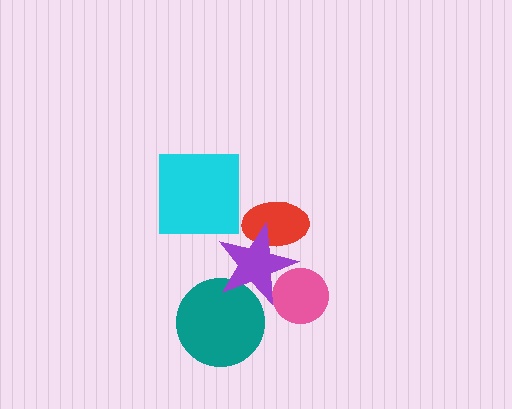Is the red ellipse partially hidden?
Yes, it is partially covered by another shape.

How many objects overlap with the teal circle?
1 object overlaps with the teal circle.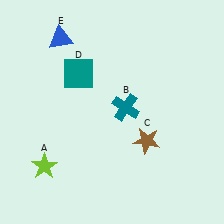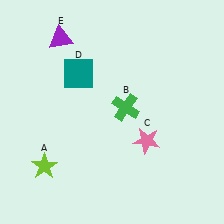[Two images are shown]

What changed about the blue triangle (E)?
In Image 1, E is blue. In Image 2, it changed to purple.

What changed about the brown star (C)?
In Image 1, C is brown. In Image 2, it changed to pink.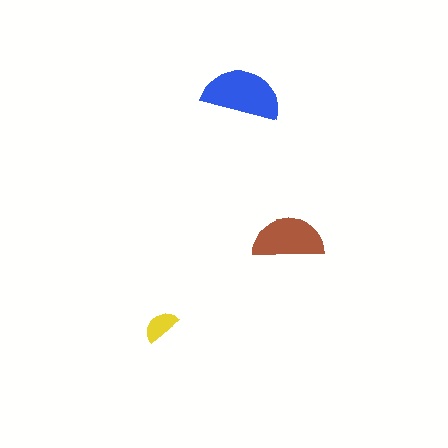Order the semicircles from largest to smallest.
the blue one, the brown one, the yellow one.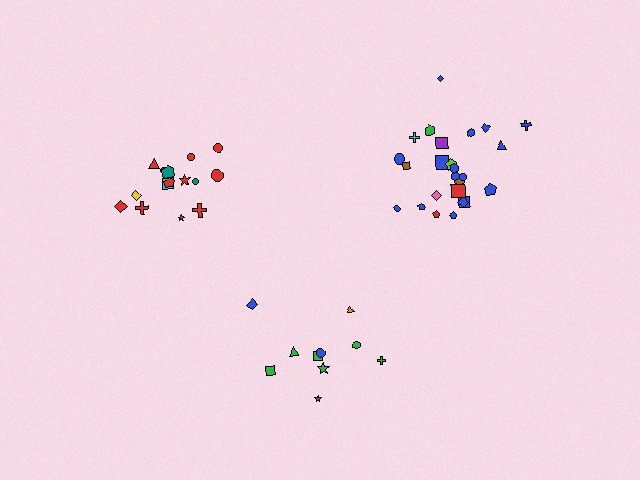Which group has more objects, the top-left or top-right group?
The top-right group.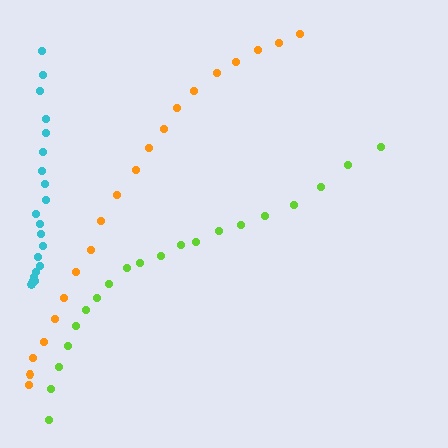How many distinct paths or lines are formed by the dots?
There are 3 distinct paths.